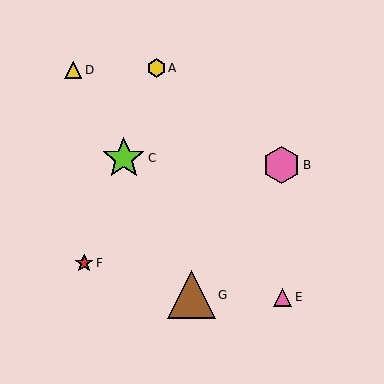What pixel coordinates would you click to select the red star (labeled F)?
Click at (84, 263) to select the red star F.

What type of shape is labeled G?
Shape G is a brown triangle.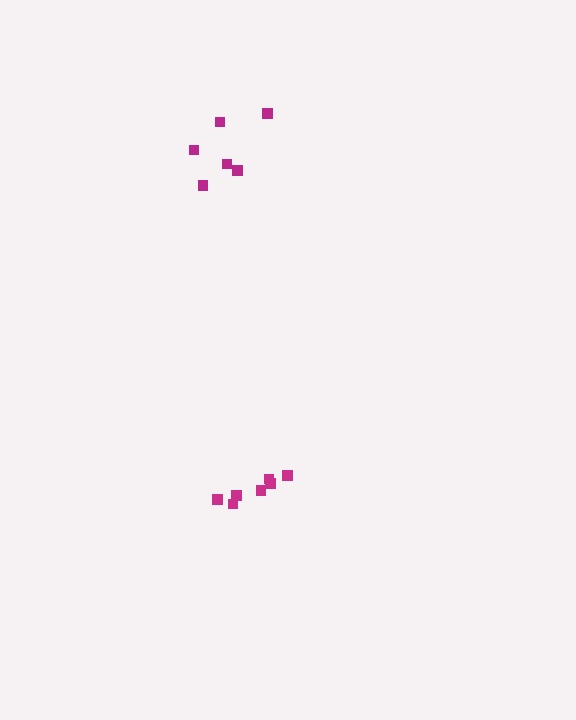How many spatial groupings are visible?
There are 2 spatial groupings.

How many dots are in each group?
Group 1: 7 dots, Group 2: 6 dots (13 total).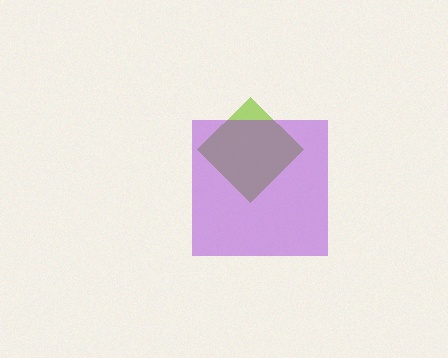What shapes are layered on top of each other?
The layered shapes are: a lime diamond, a purple square.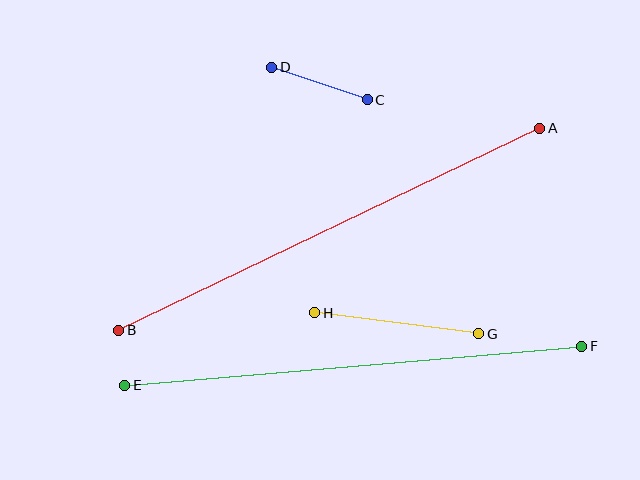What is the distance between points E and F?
The distance is approximately 458 pixels.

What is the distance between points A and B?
The distance is approximately 467 pixels.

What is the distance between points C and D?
The distance is approximately 101 pixels.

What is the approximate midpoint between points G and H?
The midpoint is at approximately (397, 323) pixels.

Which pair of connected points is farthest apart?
Points A and B are farthest apart.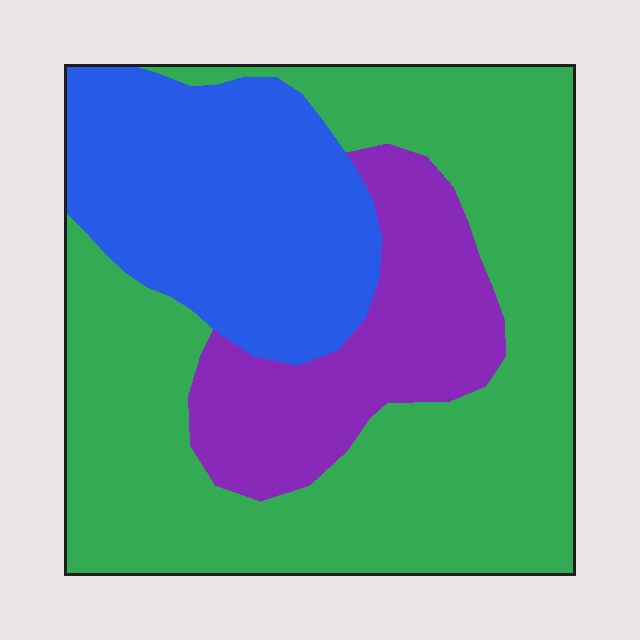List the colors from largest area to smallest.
From largest to smallest: green, blue, purple.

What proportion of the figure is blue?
Blue takes up about one quarter (1/4) of the figure.